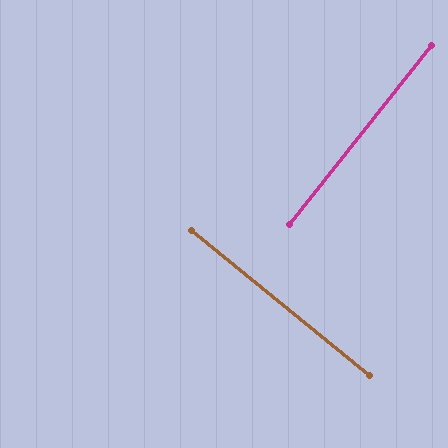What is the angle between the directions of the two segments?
Approximately 89 degrees.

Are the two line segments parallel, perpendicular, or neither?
Perpendicular — they meet at approximately 89°.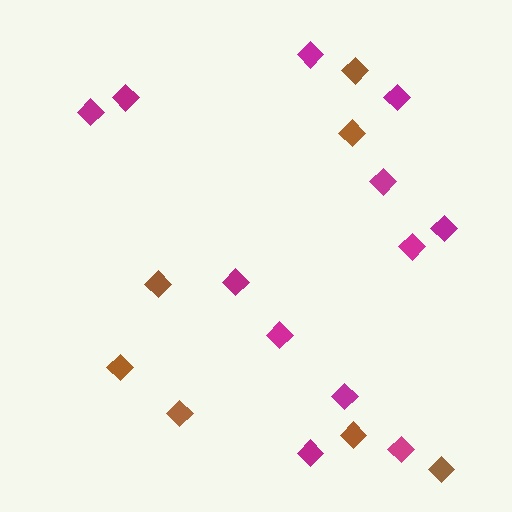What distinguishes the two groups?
There are 2 groups: one group of brown diamonds (7) and one group of magenta diamonds (12).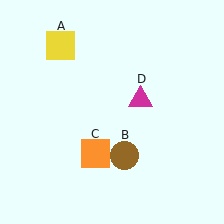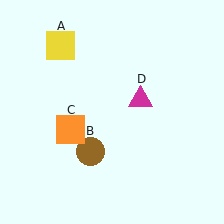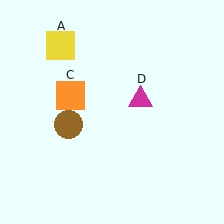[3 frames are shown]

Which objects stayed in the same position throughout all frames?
Yellow square (object A) and magenta triangle (object D) remained stationary.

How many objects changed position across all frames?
2 objects changed position: brown circle (object B), orange square (object C).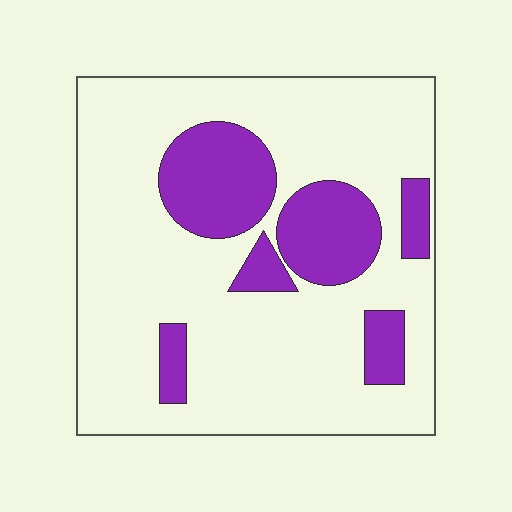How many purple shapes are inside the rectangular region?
6.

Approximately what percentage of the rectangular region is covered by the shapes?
Approximately 25%.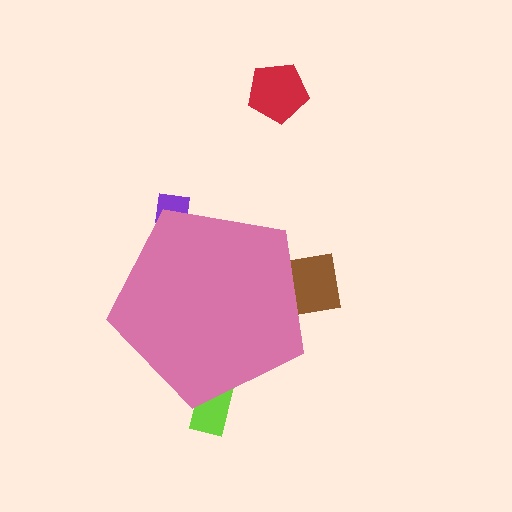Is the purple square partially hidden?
Yes, the purple square is partially hidden behind the pink pentagon.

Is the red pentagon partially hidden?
No, the red pentagon is fully visible.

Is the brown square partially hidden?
Yes, the brown square is partially hidden behind the pink pentagon.